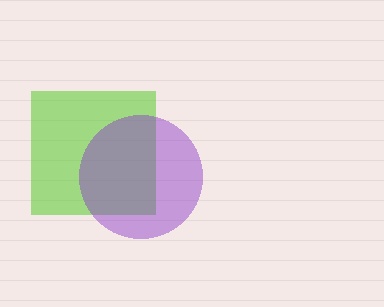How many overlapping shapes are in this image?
There are 2 overlapping shapes in the image.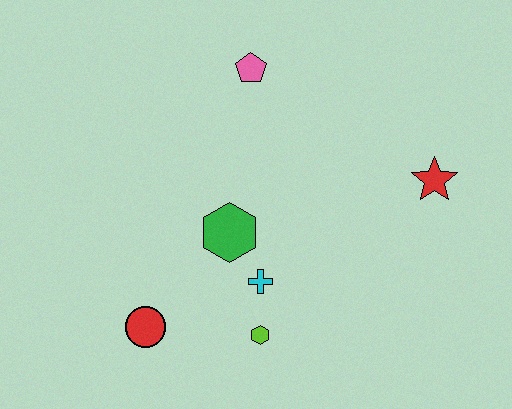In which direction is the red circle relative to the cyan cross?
The red circle is to the left of the cyan cross.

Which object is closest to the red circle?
The lime hexagon is closest to the red circle.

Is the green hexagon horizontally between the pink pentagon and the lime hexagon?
No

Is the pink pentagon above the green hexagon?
Yes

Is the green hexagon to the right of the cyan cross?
No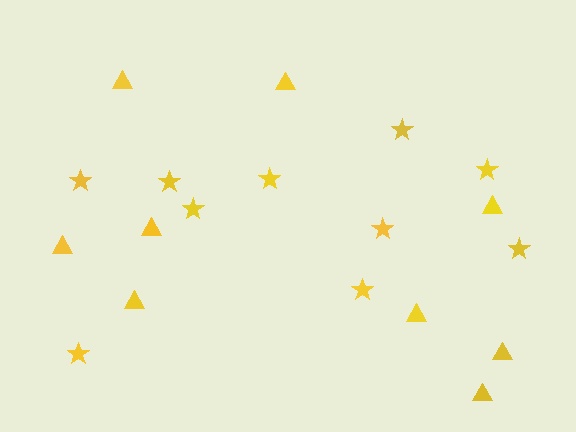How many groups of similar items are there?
There are 2 groups: one group of stars (10) and one group of triangles (9).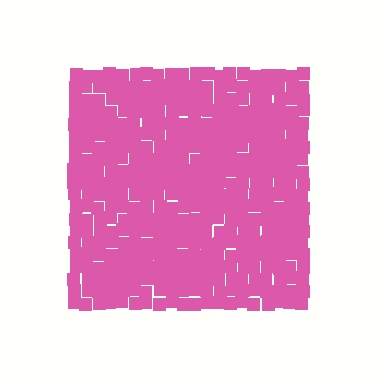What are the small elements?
The small elements are squares.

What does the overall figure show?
The overall figure shows a square.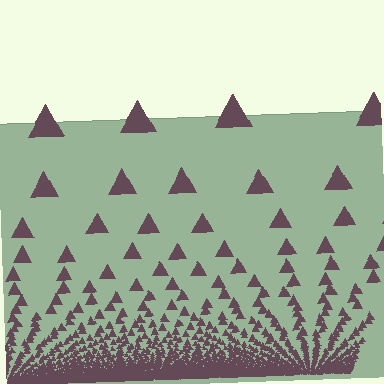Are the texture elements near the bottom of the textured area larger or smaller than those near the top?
Smaller. The gradient is inverted — elements near the bottom are smaller and denser.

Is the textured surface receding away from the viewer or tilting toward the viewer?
The surface appears to tilt toward the viewer. Texture elements get larger and sparser toward the top.